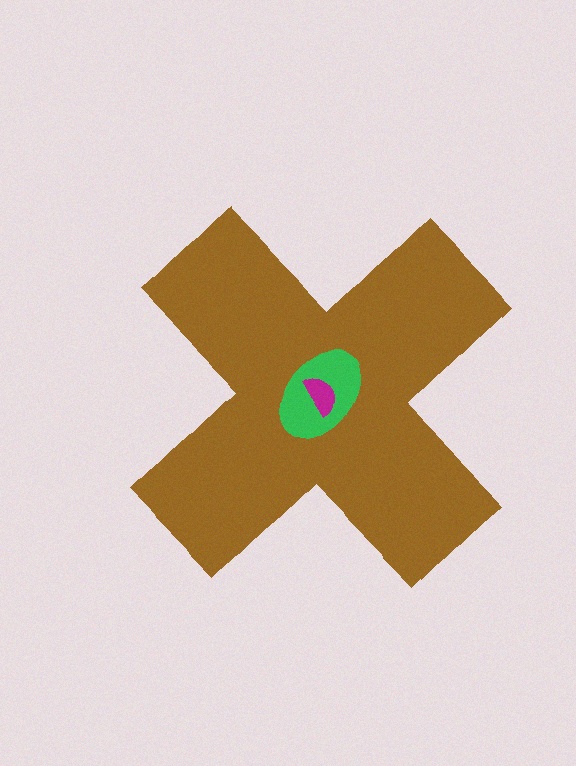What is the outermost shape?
The brown cross.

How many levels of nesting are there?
3.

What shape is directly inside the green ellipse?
The magenta semicircle.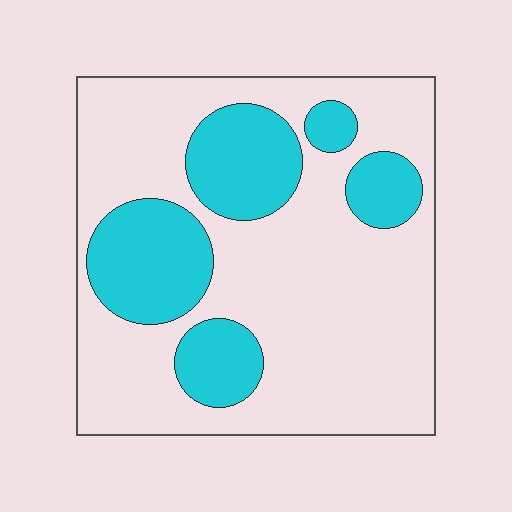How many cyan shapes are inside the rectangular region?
5.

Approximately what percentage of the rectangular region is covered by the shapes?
Approximately 30%.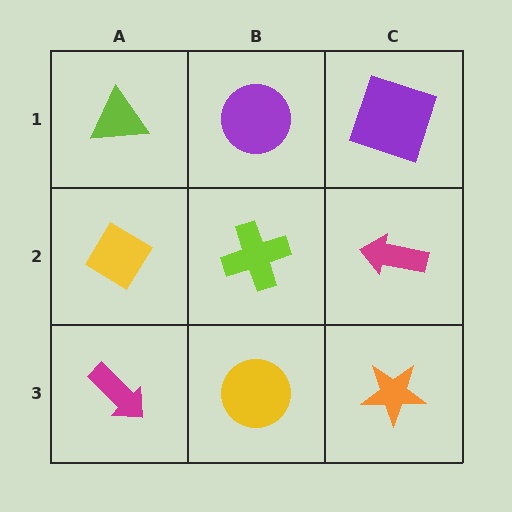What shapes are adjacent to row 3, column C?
A magenta arrow (row 2, column C), a yellow circle (row 3, column B).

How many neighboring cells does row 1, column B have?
3.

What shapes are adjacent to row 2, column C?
A purple square (row 1, column C), an orange star (row 3, column C), a lime cross (row 2, column B).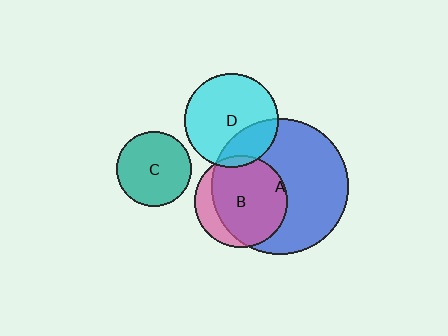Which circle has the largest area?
Circle A (blue).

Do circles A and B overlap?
Yes.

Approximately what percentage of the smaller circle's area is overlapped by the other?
Approximately 80%.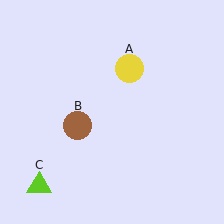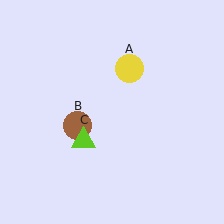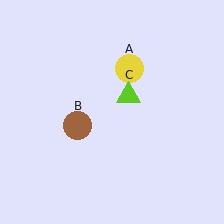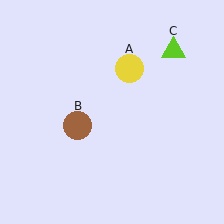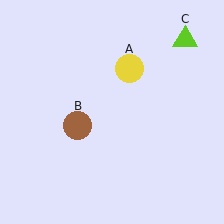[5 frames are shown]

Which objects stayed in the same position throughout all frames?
Yellow circle (object A) and brown circle (object B) remained stationary.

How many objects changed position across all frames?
1 object changed position: lime triangle (object C).